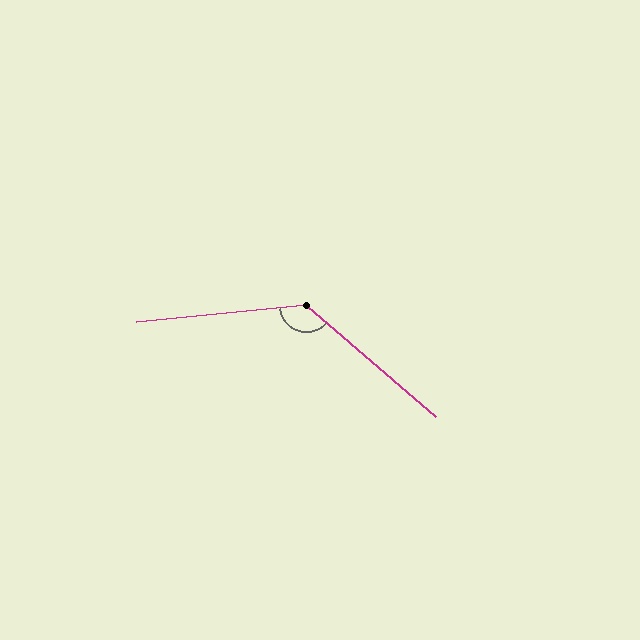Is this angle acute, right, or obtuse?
It is obtuse.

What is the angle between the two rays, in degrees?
Approximately 134 degrees.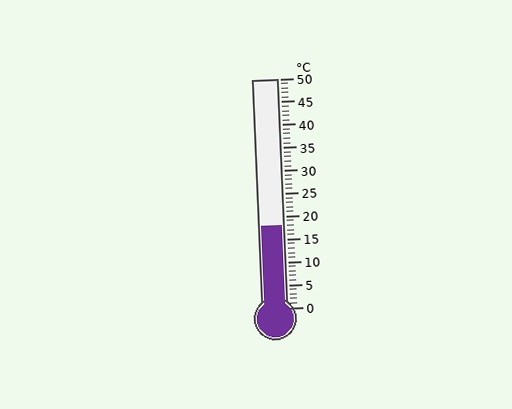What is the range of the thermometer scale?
The thermometer scale ranges from 0°C to 50°C.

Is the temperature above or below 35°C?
The temperature is below 35°C.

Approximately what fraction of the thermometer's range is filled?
The thermometer is filled to approximately 35% of its range.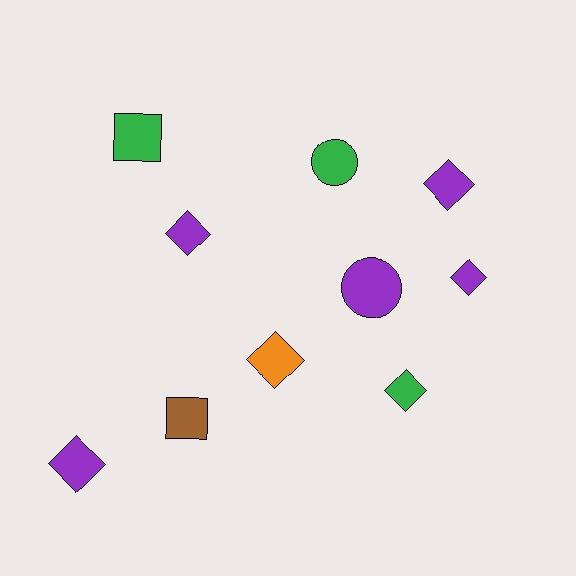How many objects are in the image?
There are 10 objects.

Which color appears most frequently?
Purple, with 5 objects.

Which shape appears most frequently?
Diamond, with 6 objects.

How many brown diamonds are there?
There are no brown diamonds.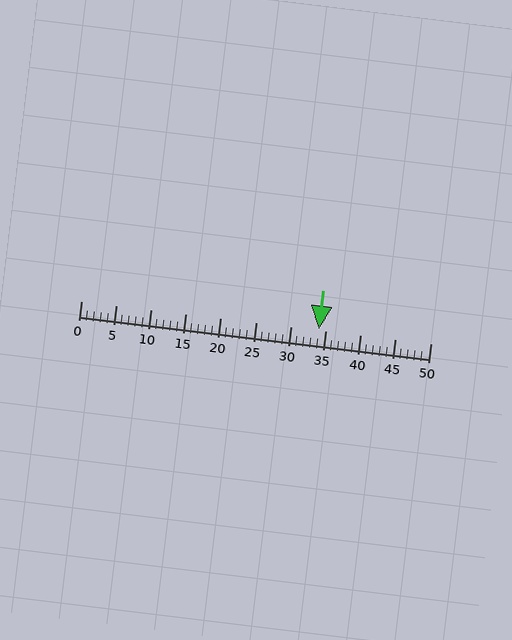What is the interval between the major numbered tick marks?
The major tick marks are spaced 5 units apart.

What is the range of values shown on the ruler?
The ruler shows values from 0 to 50.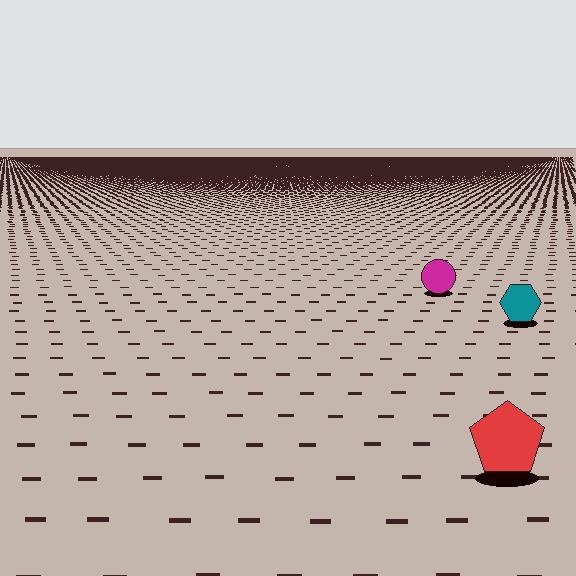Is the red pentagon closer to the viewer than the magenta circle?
Yes. The red pentagon is closer — you can tell from the texture gradient: the ground texture is coarser near it.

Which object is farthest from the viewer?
The magenta circle is farthest from the viewer. It appears smaller and the ground texture around it is denser.